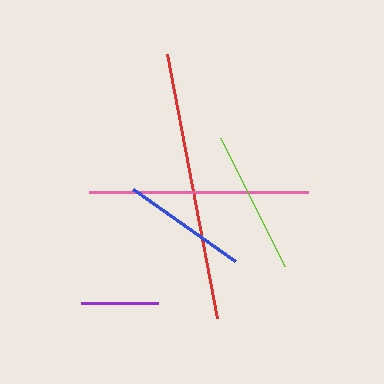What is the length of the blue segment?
The blue segment is approximately 125 pixels long.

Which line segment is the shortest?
The purple line is the shortest at approximately 77 pixels.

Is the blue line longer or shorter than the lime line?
The lime line is longer than the blue line.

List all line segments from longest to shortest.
From longest to shortest: red, pink, lime, blue, purple.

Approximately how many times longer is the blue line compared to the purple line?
The blue line is approximately 1.6 times the length of the purple line.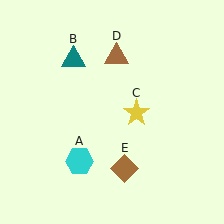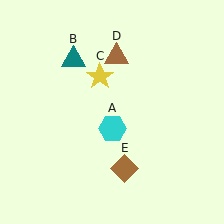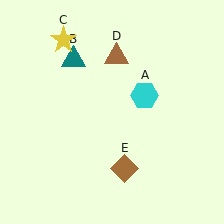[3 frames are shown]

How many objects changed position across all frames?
2 objects changed position: cyan hexagon (object A), yellow star (object C).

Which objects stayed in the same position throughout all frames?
Teal triangle (object B) and brown triangle (object D) and brown diamond (object E) remained stationary.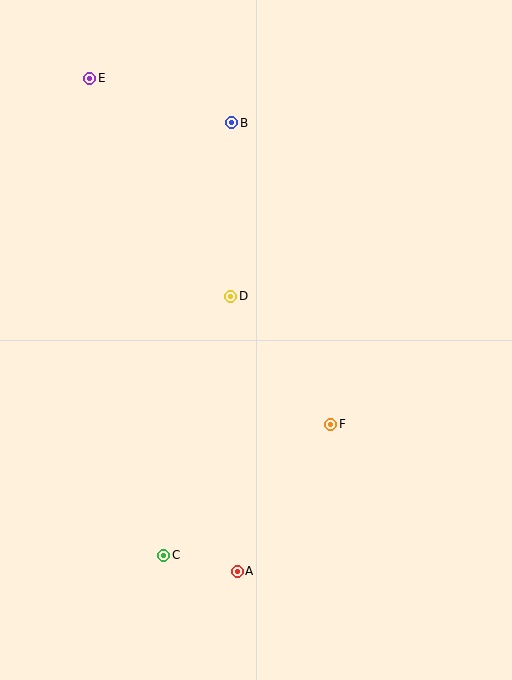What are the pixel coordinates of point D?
Point D is at (231, 296).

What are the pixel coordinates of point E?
Point E is at (90, 78).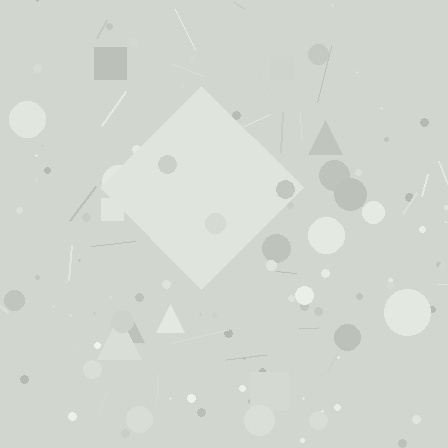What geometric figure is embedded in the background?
A diamond is embedded in the background.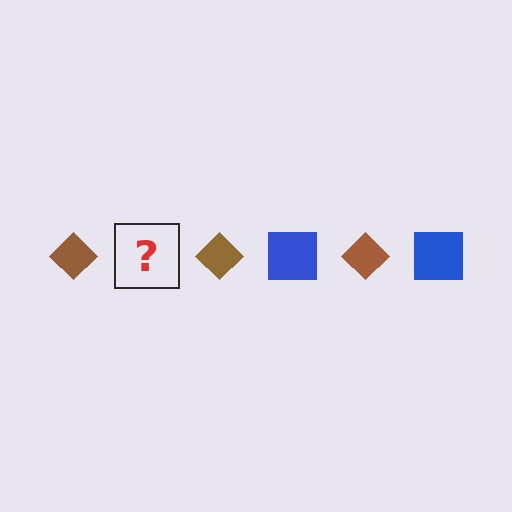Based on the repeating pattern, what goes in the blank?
The blank should be a blue square.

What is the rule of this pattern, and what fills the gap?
The rule is that the pattern alternates between brown diamond and blue square. The gap should be filled with a blue square.